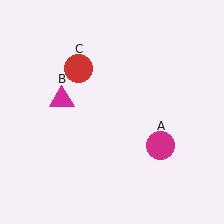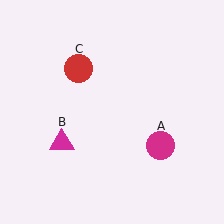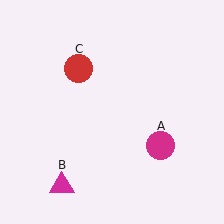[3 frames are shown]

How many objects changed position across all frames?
1 object changed position: magenta triangle (object B).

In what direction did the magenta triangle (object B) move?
The magenta triangle (object B) moved down.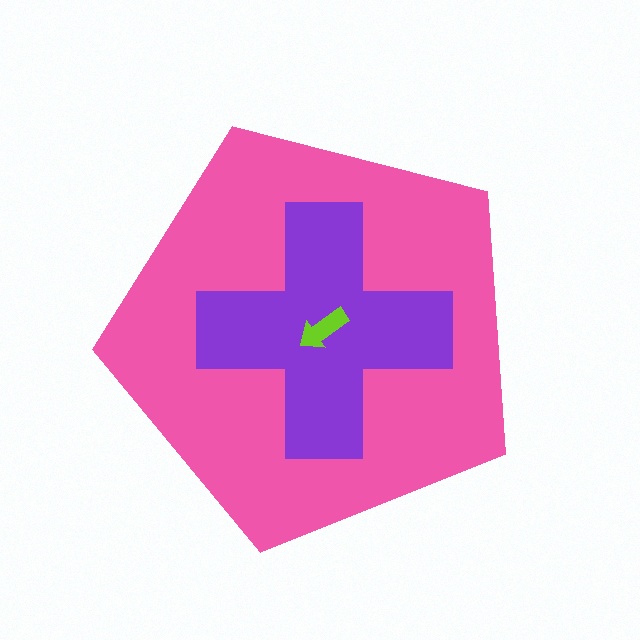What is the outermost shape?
The pink pentagon.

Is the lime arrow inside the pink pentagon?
Yes.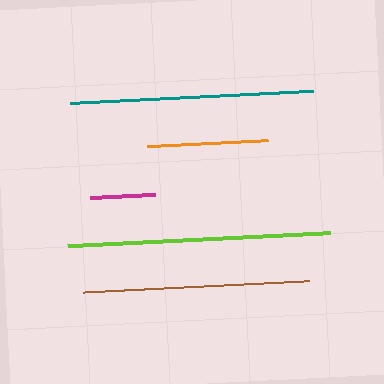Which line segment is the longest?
The lime line is the longest at approximately 263 pixels.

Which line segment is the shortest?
The magenta line is the shortest at approximately 66 pixels.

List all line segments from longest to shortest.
From longest to shortest: lime, teal, brown, orange, magenta.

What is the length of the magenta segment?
The magenta segment is approximately 66 pixels long.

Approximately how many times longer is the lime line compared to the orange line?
The lime line is approximately 2.2 times the length of the orange line.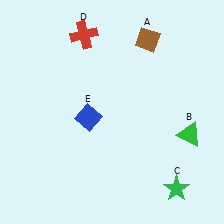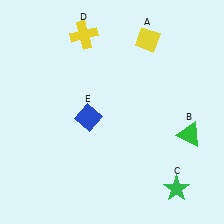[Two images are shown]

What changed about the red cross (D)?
In Image 1, D is red. In Image 2, it changed to yellow.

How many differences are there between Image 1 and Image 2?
There are 2 differences between the two images.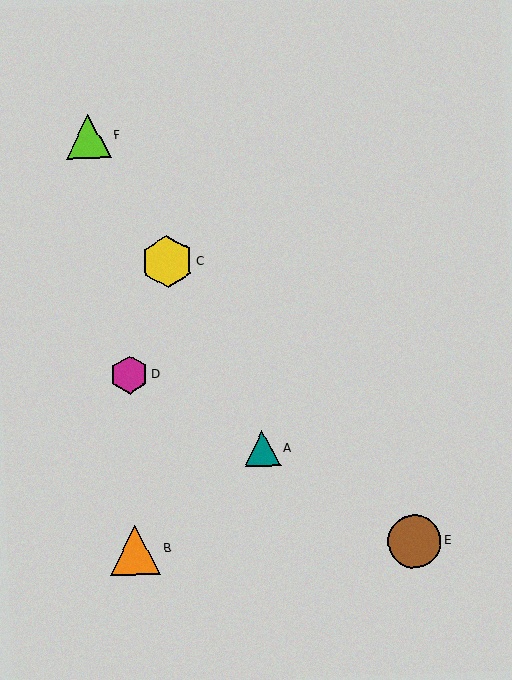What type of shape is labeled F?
Shape F is a lime triangle.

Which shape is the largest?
The brown circle (labeled E) is the largest.